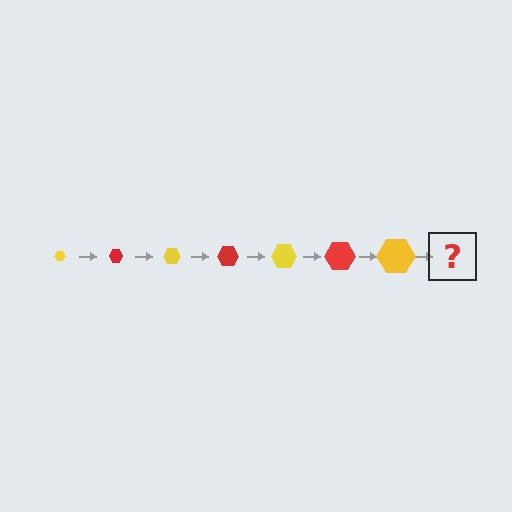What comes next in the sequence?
The next element should be a red hexagon, larger than the previous one.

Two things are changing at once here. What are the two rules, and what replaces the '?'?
The two rules are that the hexagon grows larger each step and the color cycles through yellow and red. The '?' should be a red hexagon, larger than the previous one.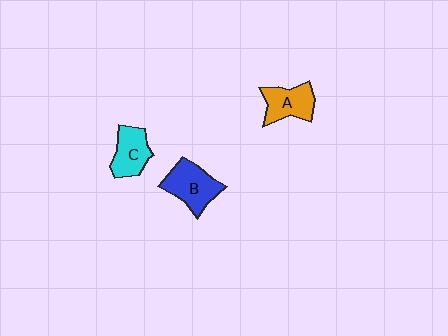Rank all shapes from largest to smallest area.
From largest to smallest: B (blue), A (orange), C (cyan).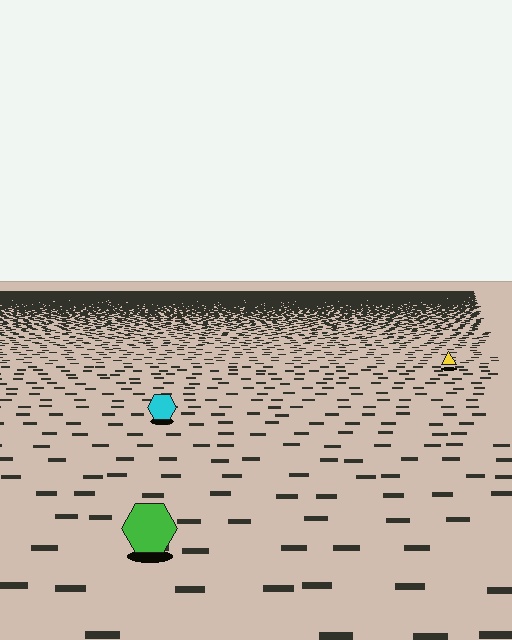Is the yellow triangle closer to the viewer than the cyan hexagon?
No. The cyan hexagon is closer — you can tell from the texture gradient: the ground texture is coarser near it.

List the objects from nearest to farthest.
From nearest to farthest: the green hexagon, the cyan hexagon, the yellow triangle.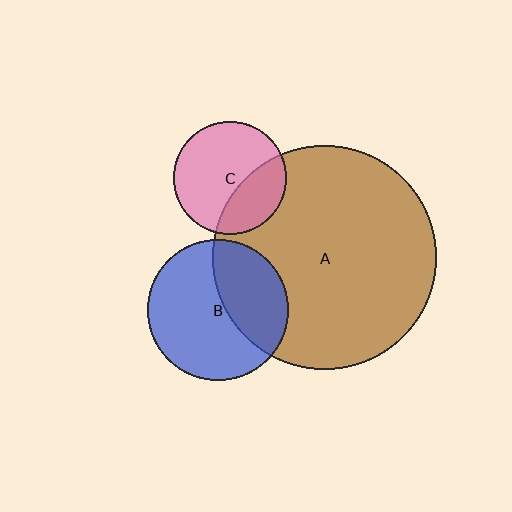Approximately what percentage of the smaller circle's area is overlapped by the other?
Approximately 30%.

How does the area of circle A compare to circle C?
Approximately 3.9 times.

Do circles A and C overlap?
Yes.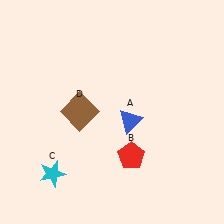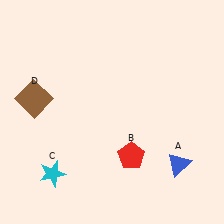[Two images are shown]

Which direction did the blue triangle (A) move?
The blue triangle (A) moved right.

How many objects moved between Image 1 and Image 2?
2 objects moved between the two images.